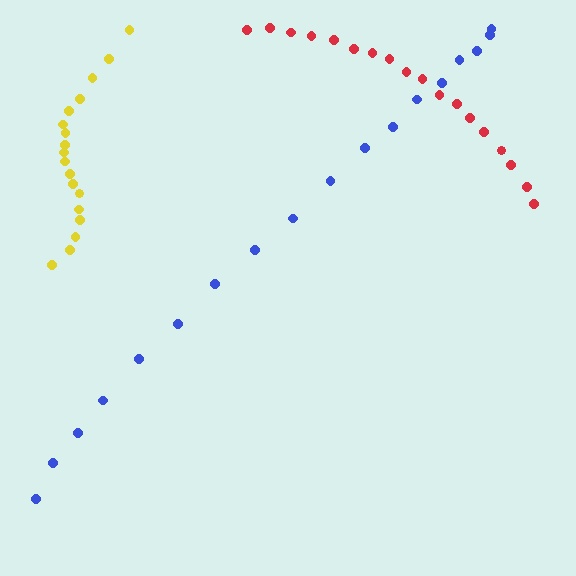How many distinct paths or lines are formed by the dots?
There are 3 distinct paths.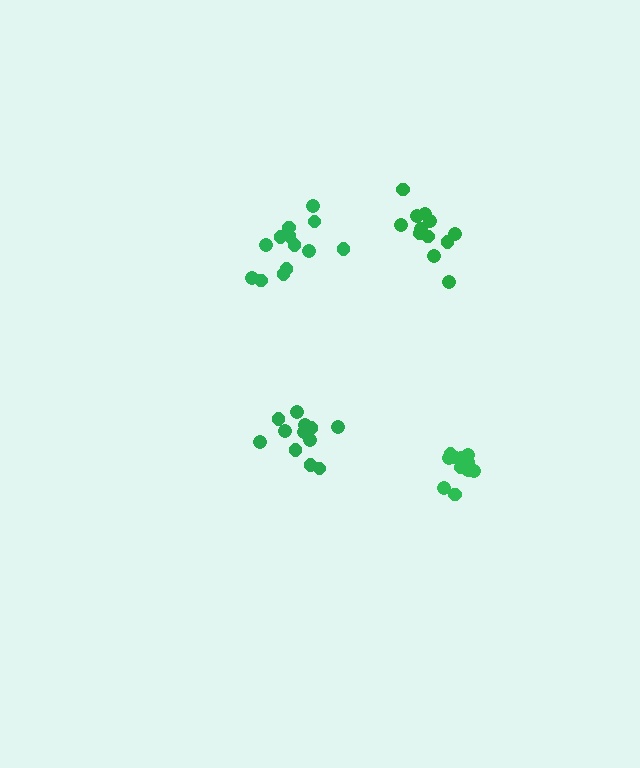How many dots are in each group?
Group 1: 12 dots, Group 2: 12 dots, Group 3: 13 dots, Group 4: 12 dots (49 total).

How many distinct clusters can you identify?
There are 4 distinct clusters.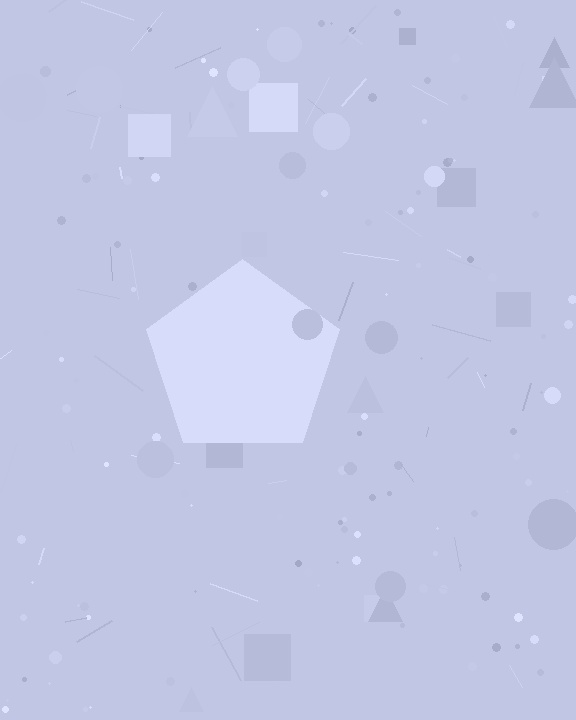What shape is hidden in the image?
A pentagon is hidden in the image.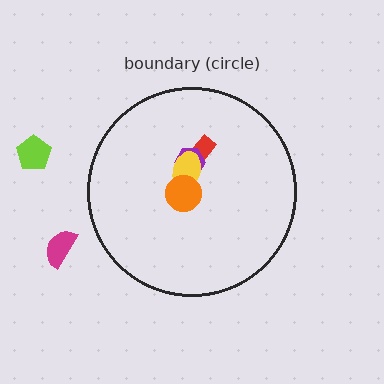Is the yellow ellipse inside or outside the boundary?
Inside.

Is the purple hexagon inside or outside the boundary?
Inside.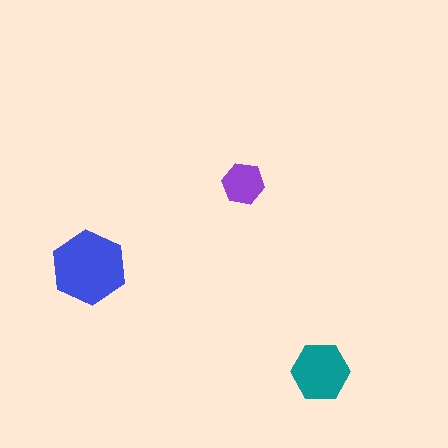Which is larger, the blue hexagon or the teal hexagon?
The blue one.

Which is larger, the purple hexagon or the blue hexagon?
The blue one.